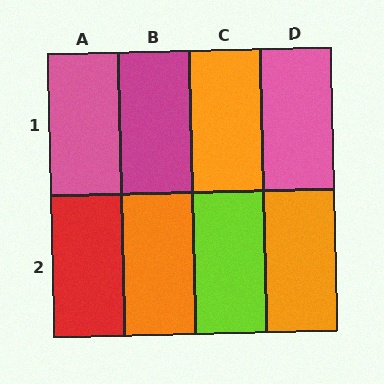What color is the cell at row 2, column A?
Red.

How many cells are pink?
2 cells are pink.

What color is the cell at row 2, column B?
Orange.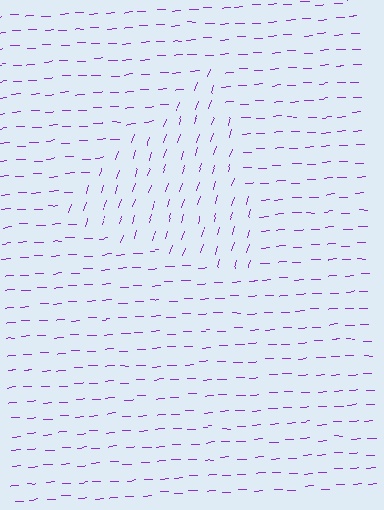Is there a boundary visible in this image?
Yes, there is a texture boundary formed by a change in line orientation.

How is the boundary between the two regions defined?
The boundary is defined purely by a change in line orientation (approximately 70 degrees difference). All lines are the same color and thickness.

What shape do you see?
I see a triangle.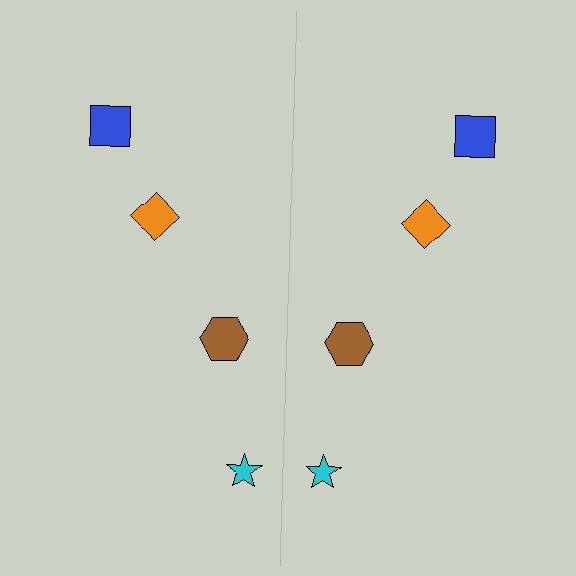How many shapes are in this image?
There are 8 shapes in this image.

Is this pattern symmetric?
Yes, this pattern has bilateral (reflection) symmetry.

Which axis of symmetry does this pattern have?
The pattern has a vertical axis of symmetry running through the center of the image.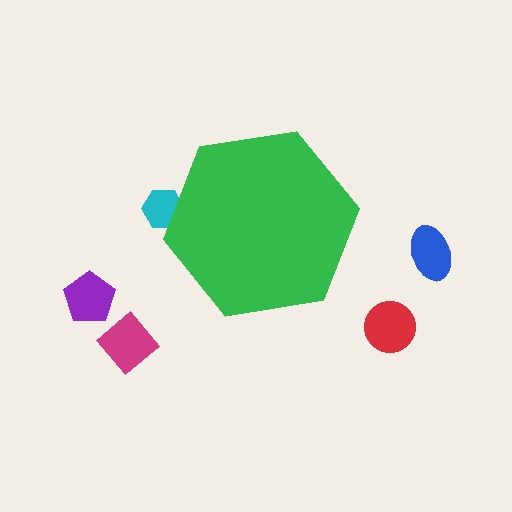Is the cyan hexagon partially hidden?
Yes, the cyan hexagon is partially hidden behind the green hexagon.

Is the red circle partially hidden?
No, the red circle is fully visible.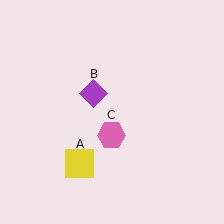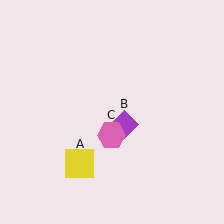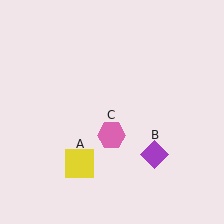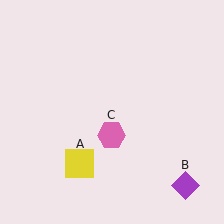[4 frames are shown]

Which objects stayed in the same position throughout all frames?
Yellow square (object A) and pink hexagon (object C) remained stationary.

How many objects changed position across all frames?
1 object changed position: purple diamond (object B).